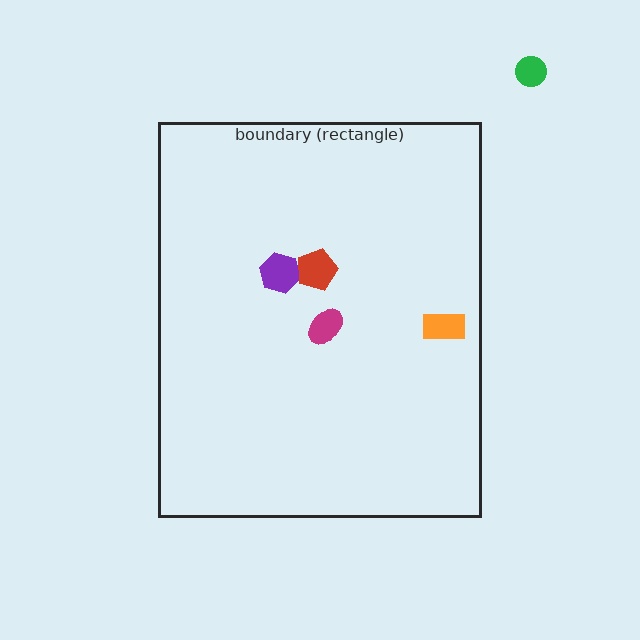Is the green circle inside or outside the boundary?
Outside.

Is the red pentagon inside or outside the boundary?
Inside.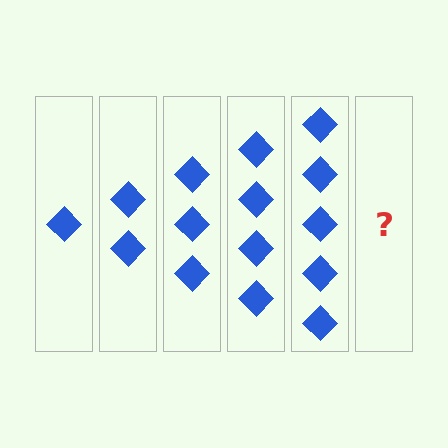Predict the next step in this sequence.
The next step is 6 diamonds.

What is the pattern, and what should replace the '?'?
The pattern is that each step adds one more diamond. The '?' should be 6 diamonds.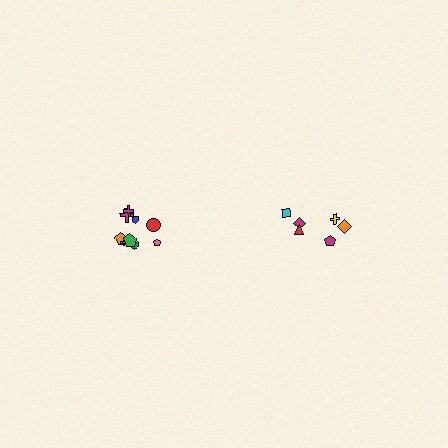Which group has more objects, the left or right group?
The left group.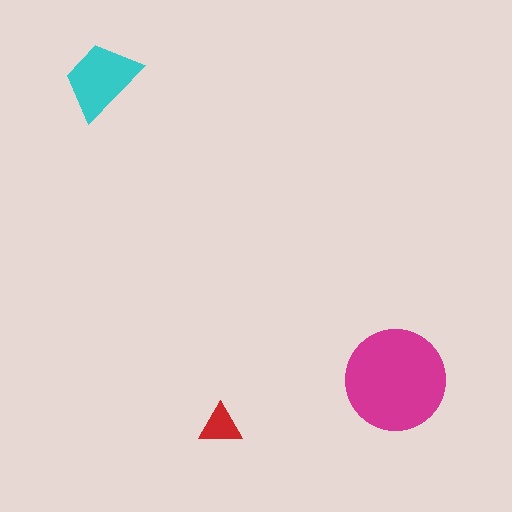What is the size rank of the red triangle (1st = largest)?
3rd.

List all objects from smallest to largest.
The red triangle, the cyan trapezoid, the magenta circle.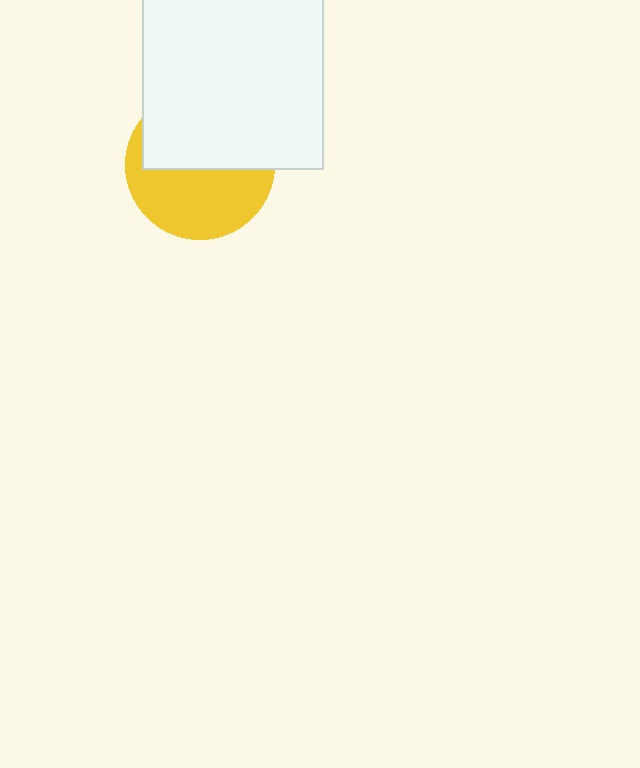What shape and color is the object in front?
The object in front is a white square.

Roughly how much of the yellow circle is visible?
About half of it is visible (roughly 50%).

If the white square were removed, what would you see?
You would see the complete yellow circle.